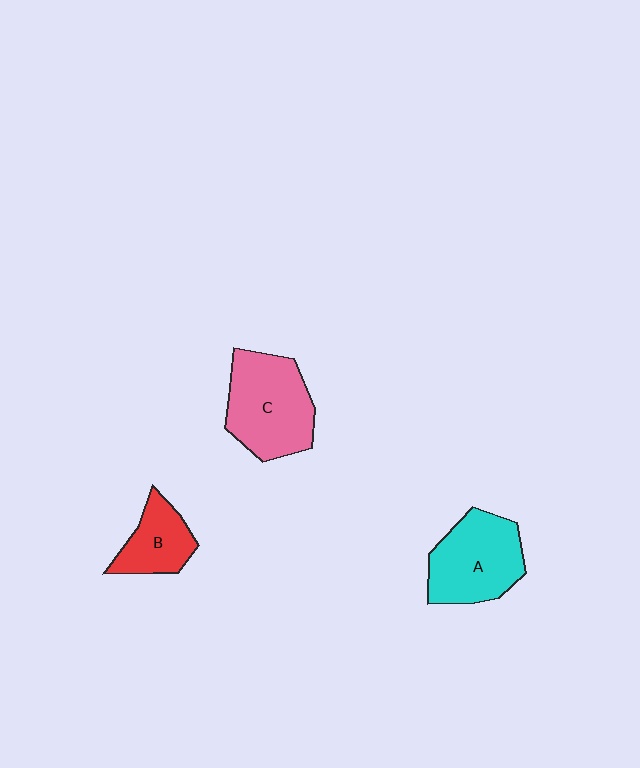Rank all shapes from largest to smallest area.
From largest to smallest: C (pink), A (cyan), B (red).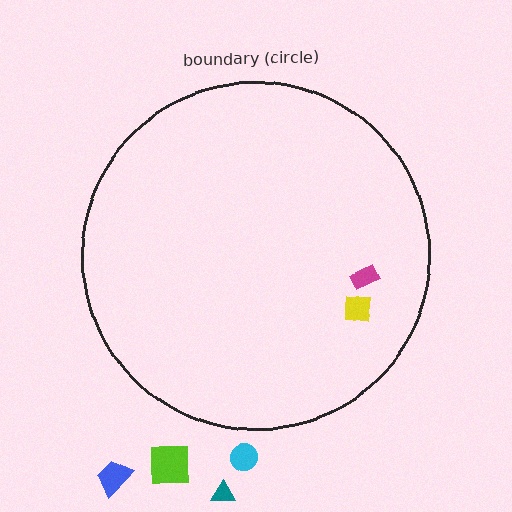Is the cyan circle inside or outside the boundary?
Outside.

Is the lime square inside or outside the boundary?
Outside.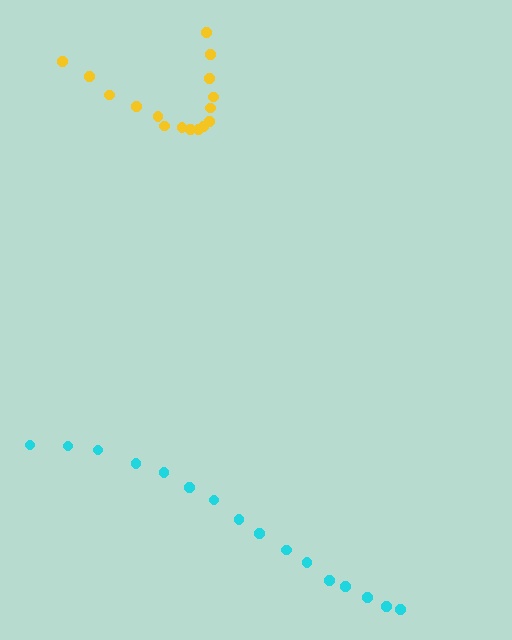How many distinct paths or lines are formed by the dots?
There are 2 distinct paths.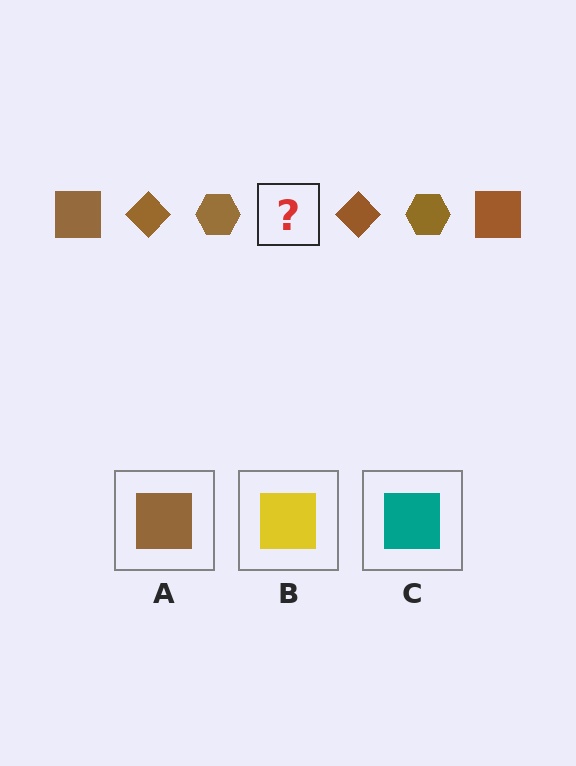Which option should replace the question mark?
Option A.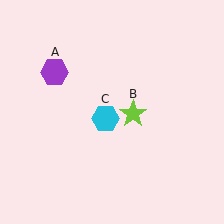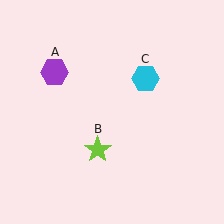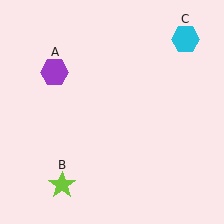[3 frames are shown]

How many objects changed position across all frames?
2 objects changed position: lime star (object B), cyan hexagon (object C).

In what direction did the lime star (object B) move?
The lime star (object B) moved down and to the left.